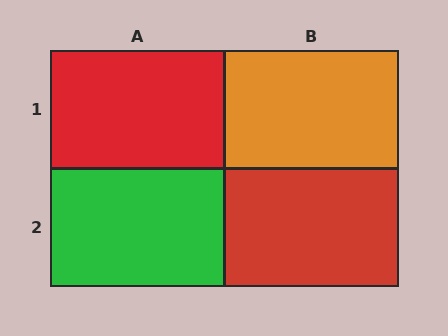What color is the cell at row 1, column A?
Red.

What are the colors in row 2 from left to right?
Green, red.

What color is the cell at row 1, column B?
Orange.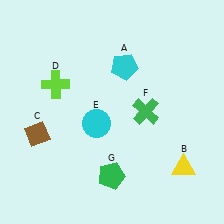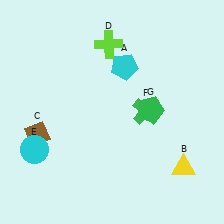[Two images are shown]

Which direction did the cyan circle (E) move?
The cyan circle (E) moved left.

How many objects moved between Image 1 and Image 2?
3 objects moved between the two images.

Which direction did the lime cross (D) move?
The lime cross (D) moved right.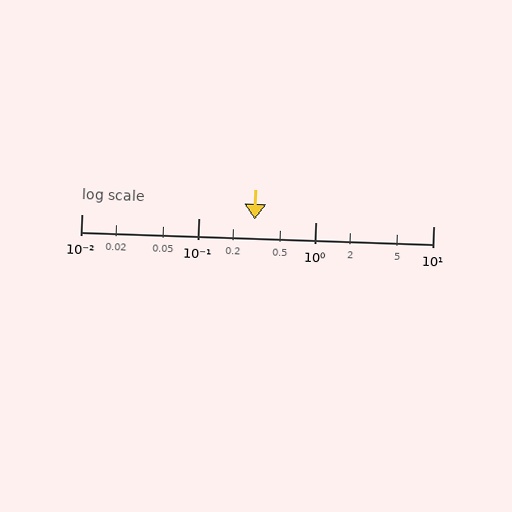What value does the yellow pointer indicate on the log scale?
The pointer indicates approximately 0.3.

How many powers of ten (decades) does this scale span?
The scale spans 3 decades, from 0.01 to 10.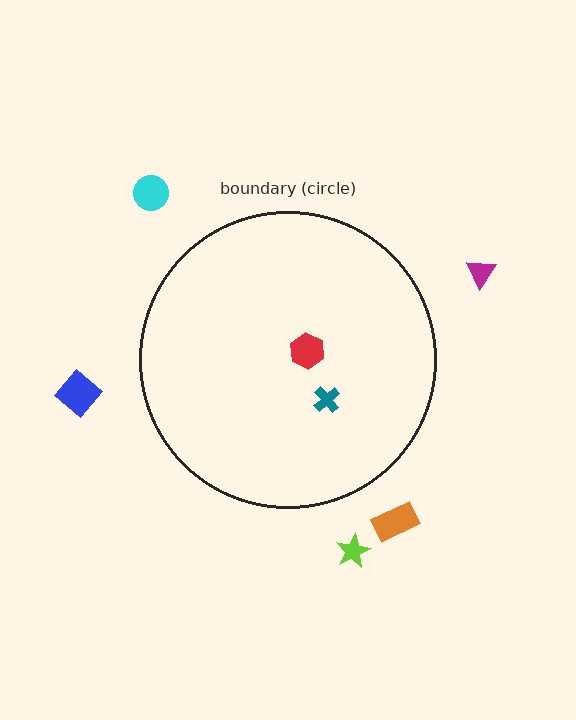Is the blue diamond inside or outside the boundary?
Outside.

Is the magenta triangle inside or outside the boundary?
Outside.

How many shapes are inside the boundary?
2 inside, 5 outside.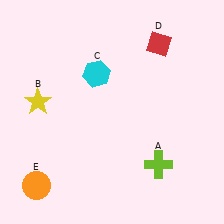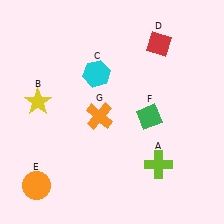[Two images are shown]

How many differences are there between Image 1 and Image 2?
There are 2 differences between the two images.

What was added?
A green diamond (F), an orange cross (G) were added in Image 2.